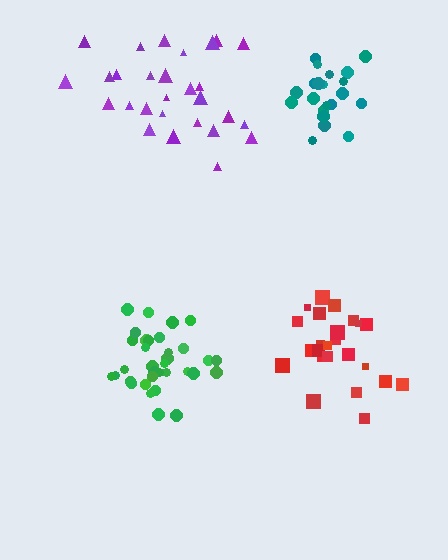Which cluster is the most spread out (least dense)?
Purple.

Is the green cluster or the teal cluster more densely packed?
Teal.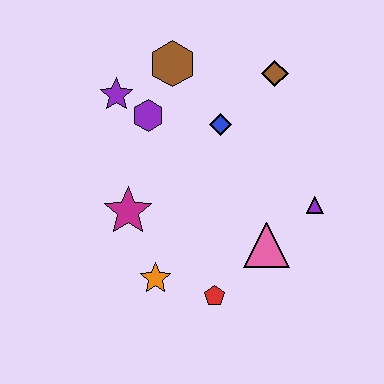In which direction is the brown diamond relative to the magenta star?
The brown diamond is to the right of the magenta star.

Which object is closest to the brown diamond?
The blue diamond is closest to the brown diamond.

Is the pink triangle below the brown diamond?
Yes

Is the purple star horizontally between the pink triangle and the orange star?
No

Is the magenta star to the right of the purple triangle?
No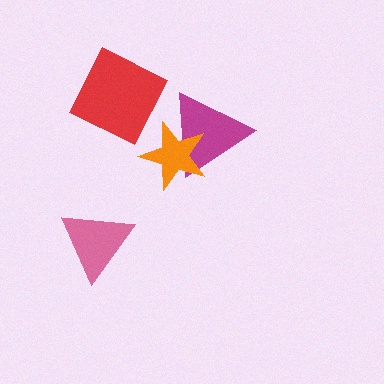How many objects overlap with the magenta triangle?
1 object overlaps with the magenta triangle.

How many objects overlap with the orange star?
1 object overlaps with the orange star.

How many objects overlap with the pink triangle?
0 objects overlap with the pink triangle.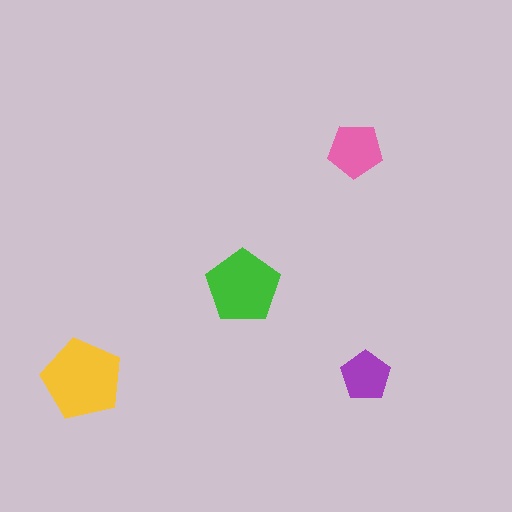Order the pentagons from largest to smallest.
the yellow one, the green one, the pink one, the purple one.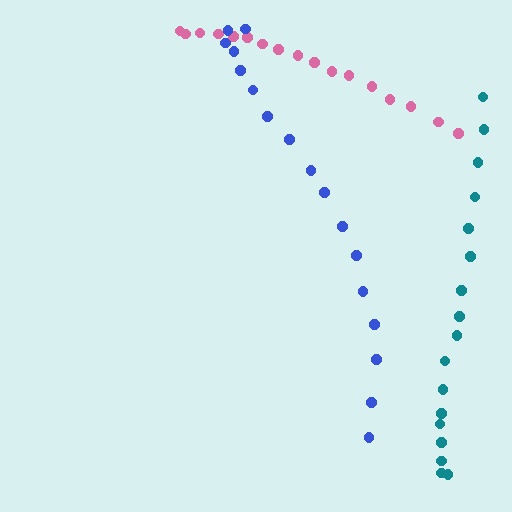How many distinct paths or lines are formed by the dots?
There are 3 distinct paths.